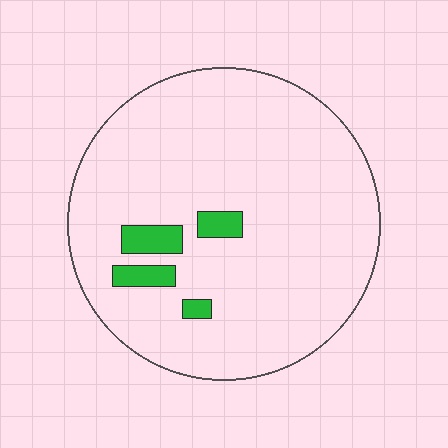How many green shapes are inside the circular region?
4.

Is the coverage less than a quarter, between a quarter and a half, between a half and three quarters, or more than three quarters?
Less than a quarter.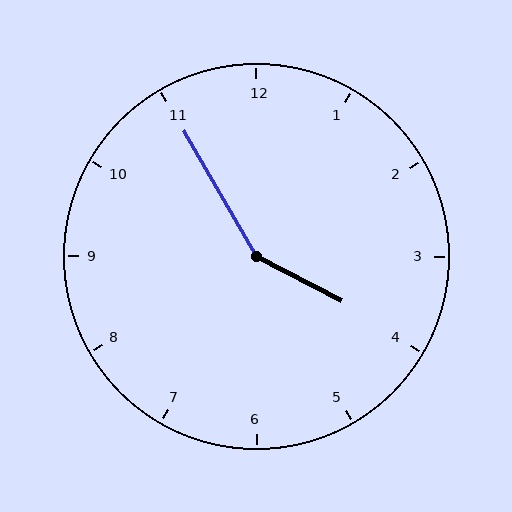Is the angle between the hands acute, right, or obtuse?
It is obtuse.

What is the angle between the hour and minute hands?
Approximately 148 degrees.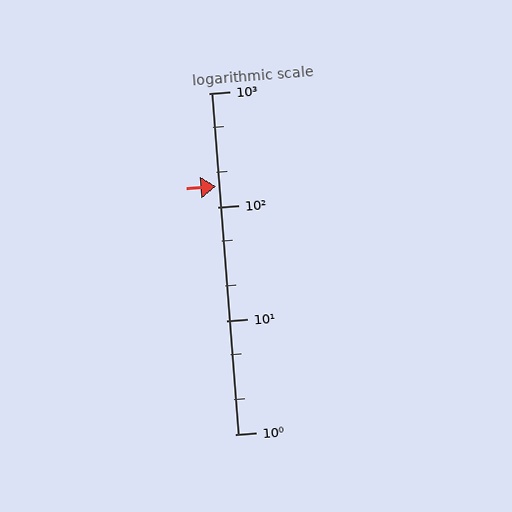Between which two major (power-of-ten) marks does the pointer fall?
The pointer is between 100 and 1000.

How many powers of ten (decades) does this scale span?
The scale spans 3 decades, from 1 to 1000.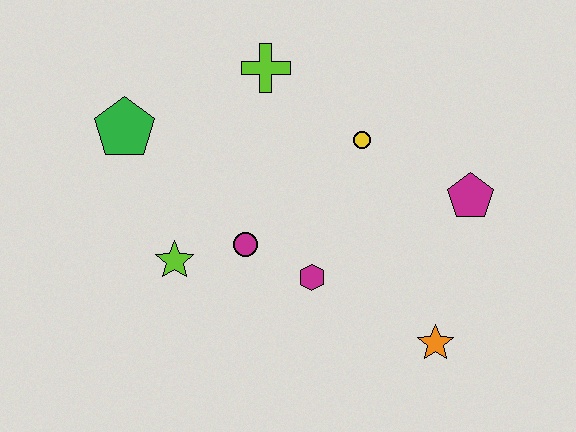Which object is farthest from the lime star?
The magenta pentagon is farthest from the lime star.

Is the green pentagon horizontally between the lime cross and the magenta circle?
No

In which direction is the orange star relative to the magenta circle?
The orange star is to the right of the magenta circle.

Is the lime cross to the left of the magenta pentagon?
Yes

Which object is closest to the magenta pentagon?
The yellow circle is closest to the magenta pentagon.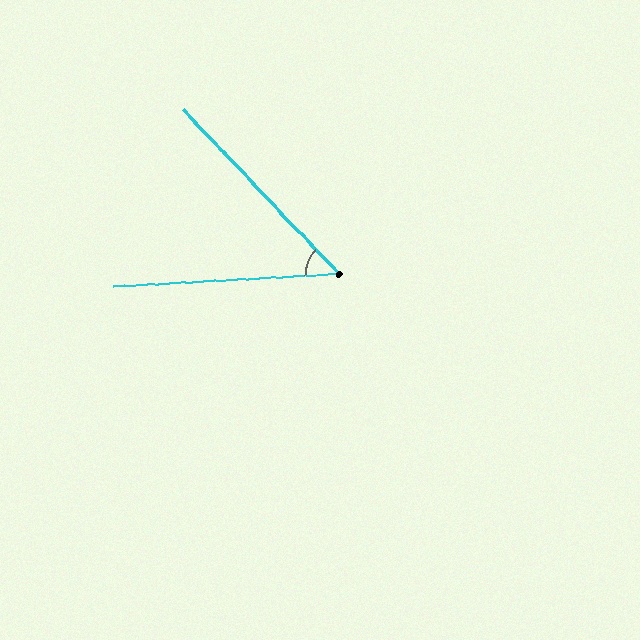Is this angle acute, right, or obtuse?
It is acute.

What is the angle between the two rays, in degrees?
Approximately 50 degrees.